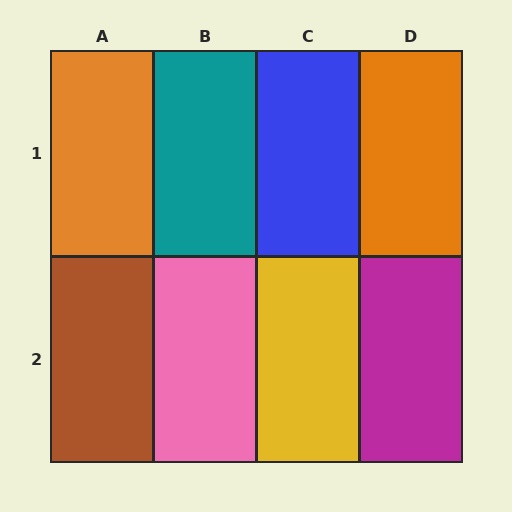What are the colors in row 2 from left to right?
Brown, pink, yellow, magenta.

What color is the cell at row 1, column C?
Blue.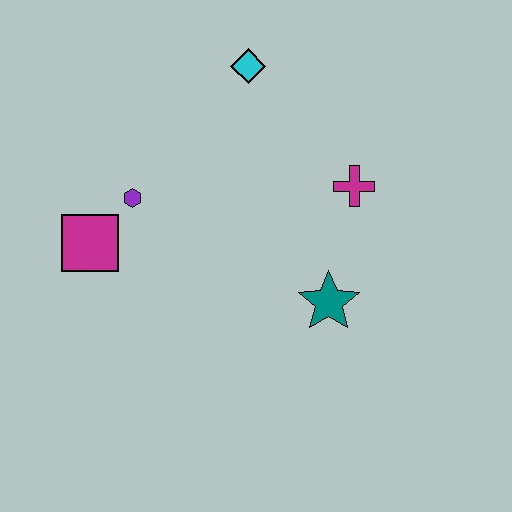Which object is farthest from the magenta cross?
The magenta square is farthest from the magenta cross.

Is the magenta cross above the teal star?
Yes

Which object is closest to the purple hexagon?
The magenta square is closest to the purple hexagon.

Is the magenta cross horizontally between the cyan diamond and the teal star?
No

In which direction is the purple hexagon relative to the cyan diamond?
The purple hexagon is below the cyan diamond.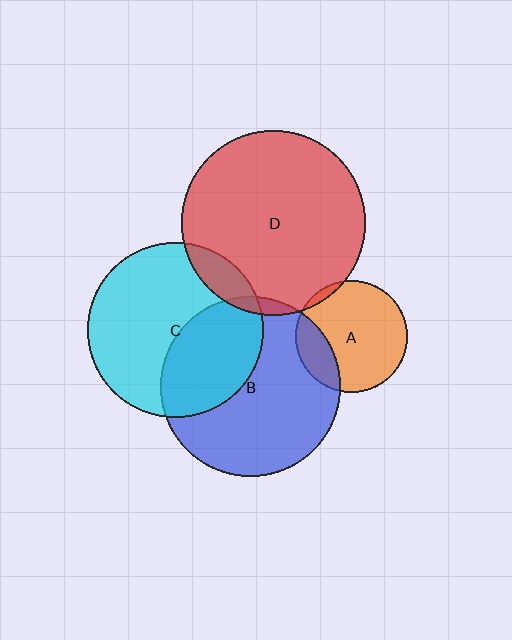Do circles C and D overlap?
Yes.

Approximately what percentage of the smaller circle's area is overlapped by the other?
Approximately 10%.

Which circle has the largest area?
Circle D (red).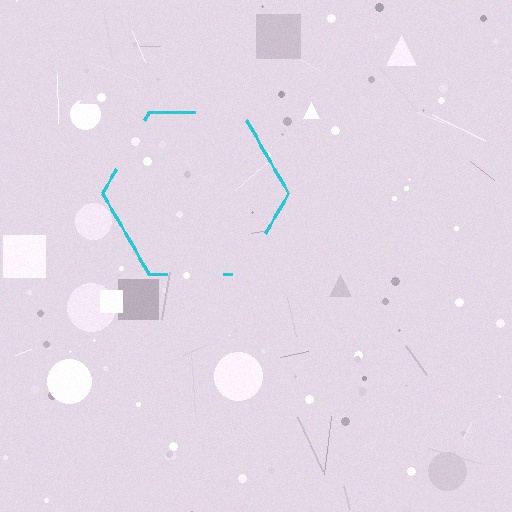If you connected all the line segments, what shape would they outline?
They would outline a hexagon.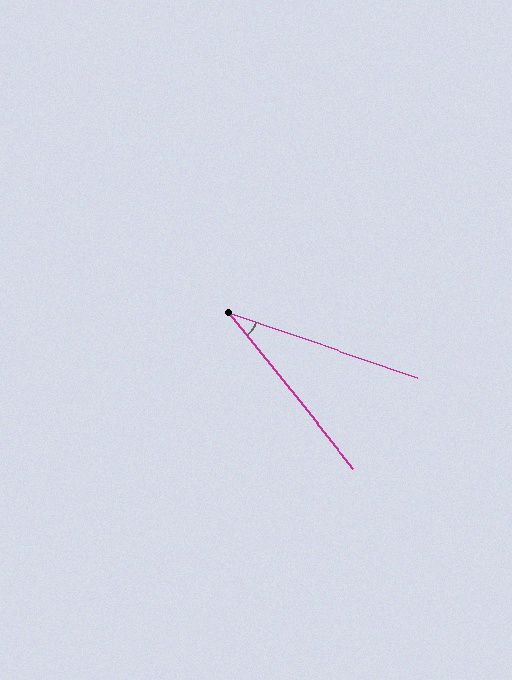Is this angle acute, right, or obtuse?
It is acute.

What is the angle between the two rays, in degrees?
Approximately 32 degrees.